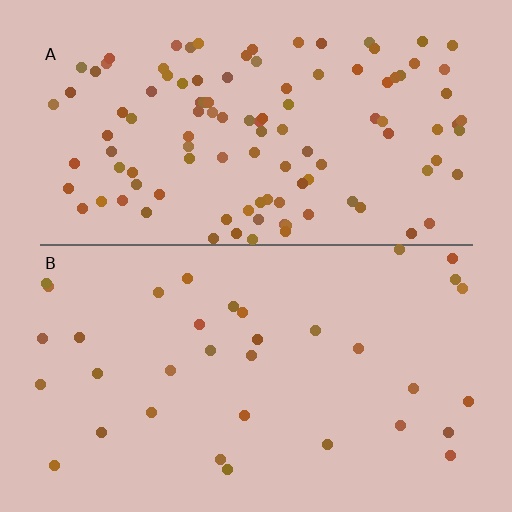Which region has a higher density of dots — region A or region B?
A (the top).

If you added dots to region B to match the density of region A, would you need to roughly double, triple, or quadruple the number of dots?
Approximately triple.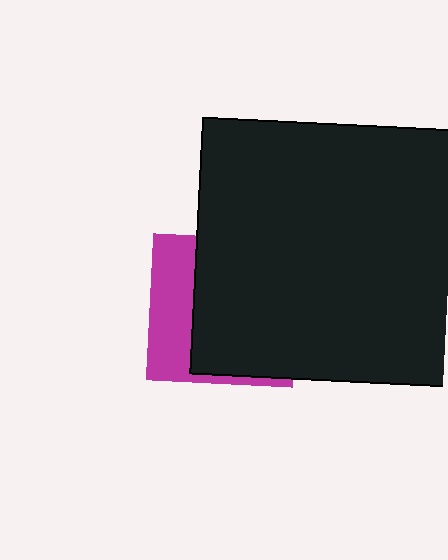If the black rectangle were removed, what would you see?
You would see the complete magenta square.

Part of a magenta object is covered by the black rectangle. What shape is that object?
It is a square.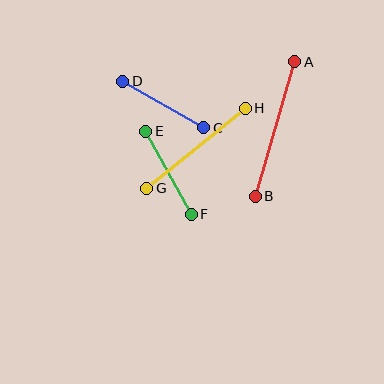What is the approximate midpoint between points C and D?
The midpoint is at approximately (163, 105) pixels.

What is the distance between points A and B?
The distance is approximately 140 pixels.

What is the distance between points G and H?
The distance is approximately 127 pixels.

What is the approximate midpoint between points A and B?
The midpoint is at approximately (275, 129) pixels.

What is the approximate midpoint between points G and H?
The midpoint is at approximately (196, 148) pixels.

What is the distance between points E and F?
The distance is approximately 95 pixels.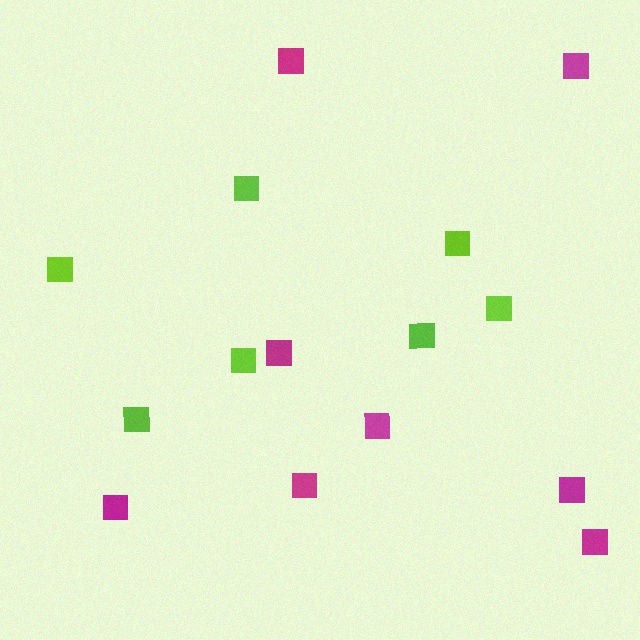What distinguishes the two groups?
There are 2 groups: one group of magenta squares (8) and one group of lime squares (7).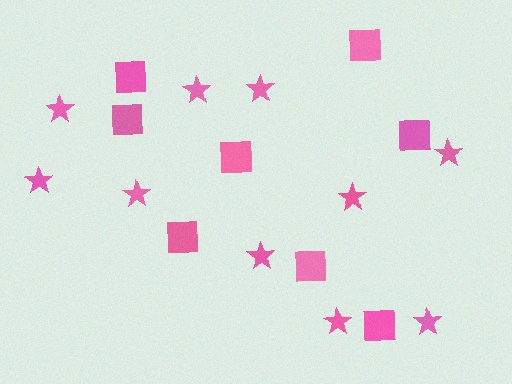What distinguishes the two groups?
There are 2 groups: one group of stars (10) and one group of squares (8).